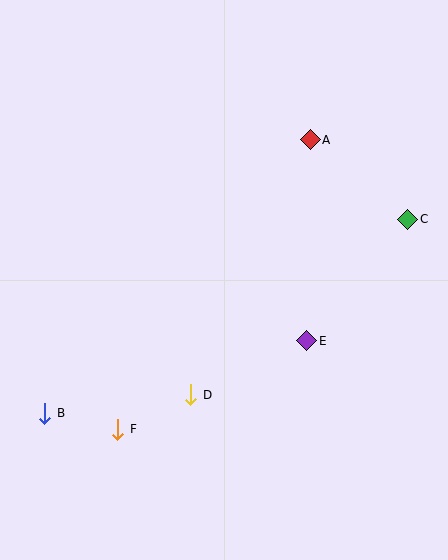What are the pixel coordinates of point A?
Point A is at (310, 140).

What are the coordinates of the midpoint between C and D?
The midpoint between C and D is at (299, 307).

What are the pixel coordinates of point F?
Point F is at (118, 429).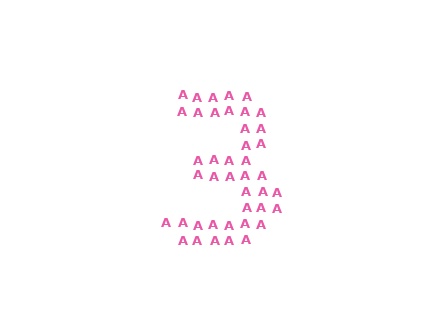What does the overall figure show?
The overall figure shows the digit 3.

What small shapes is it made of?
It is made of small letter A's.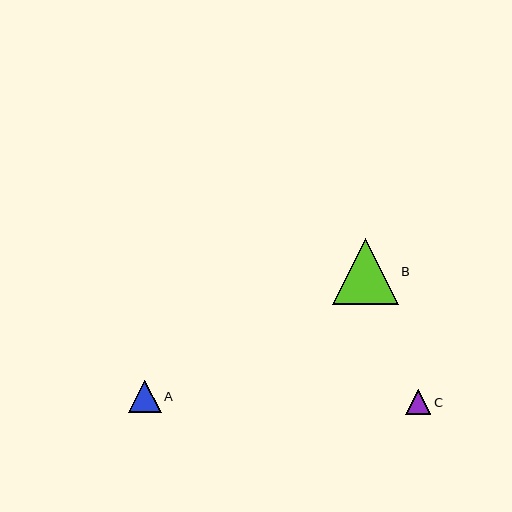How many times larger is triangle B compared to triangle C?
Triangle B is approximately 2.6 times the size of triangle C.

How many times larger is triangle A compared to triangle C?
Triangle A is approximately 1.3 times the size of triangle C.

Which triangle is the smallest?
Triangle C is the smallest with a size of approximately 25 pixels.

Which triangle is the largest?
Triangle B is the largest with a size of approximately 66 pixels.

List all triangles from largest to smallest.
From largest to smallest: B, A, C.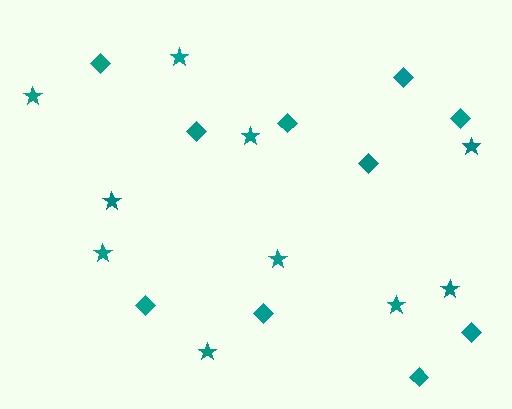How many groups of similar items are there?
There are 2 groups: one group of diamonds (10) and one group of stars (10).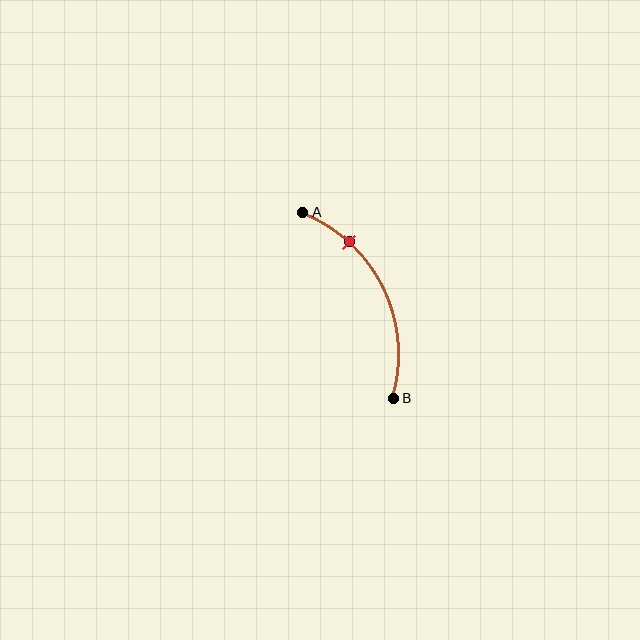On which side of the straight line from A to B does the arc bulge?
The arc bulges to the right of the straight line connecting A and B.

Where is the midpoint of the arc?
The arc midpoint is the point on the curve farthest from the straight line joining A and B. It sits to the right of that line.